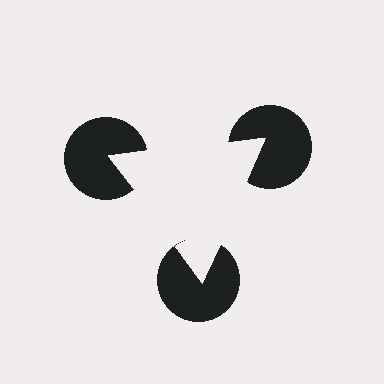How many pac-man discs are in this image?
There are 3 — one at each vertex of the illusory triangle.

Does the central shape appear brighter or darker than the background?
It typically appears slightly brighter than the background, even though no actual brightness change is drawn.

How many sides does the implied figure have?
3 sides.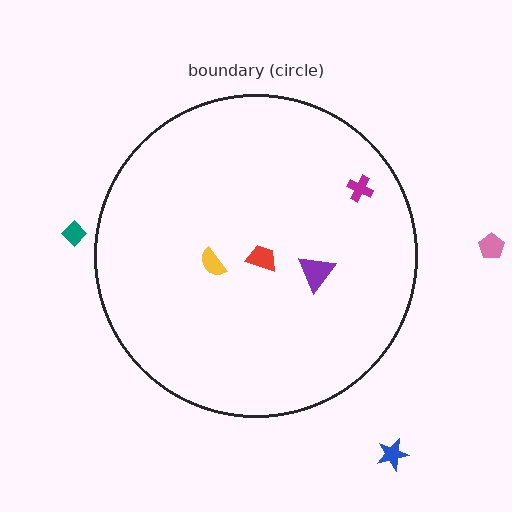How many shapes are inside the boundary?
4 inside, 3 outside.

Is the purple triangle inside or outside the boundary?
Inside.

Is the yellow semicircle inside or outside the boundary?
Inside.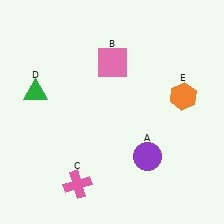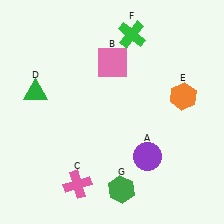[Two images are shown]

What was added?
A green cross (F), a green hexagon (G) were added in Image 2.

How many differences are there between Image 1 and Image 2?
There are 2 differences between the two images.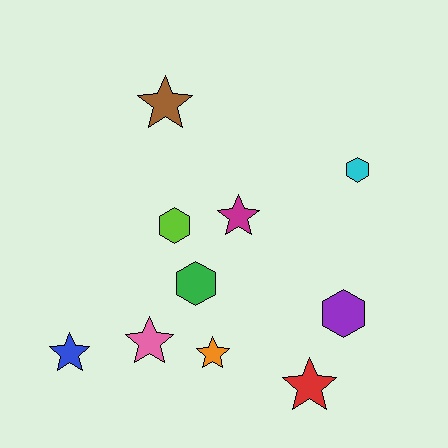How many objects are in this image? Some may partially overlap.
There are 10 objects.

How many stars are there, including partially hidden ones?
There are 6 stars.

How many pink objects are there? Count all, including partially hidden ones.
There is 1 pink object.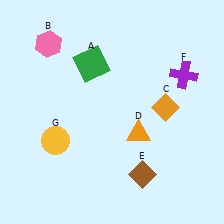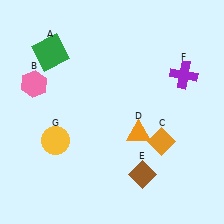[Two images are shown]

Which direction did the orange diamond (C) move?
The orange diamond (C) moved down.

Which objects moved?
The objects that moved are: the green square (A), the pink hexagon (B), the orange diamond (C).